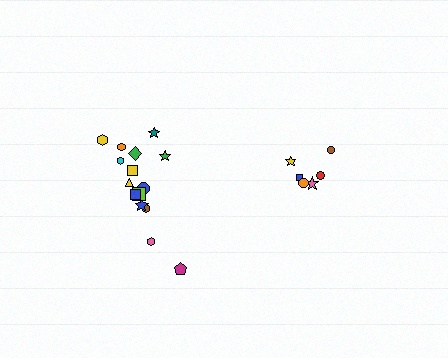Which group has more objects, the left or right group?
The left group.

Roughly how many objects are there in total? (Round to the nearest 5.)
Roughly 20 objects in total.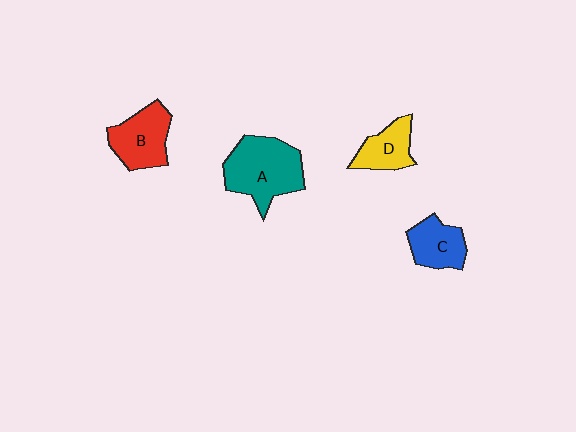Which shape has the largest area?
Shape A (teal).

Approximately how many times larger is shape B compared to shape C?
Approximately 1.3 times.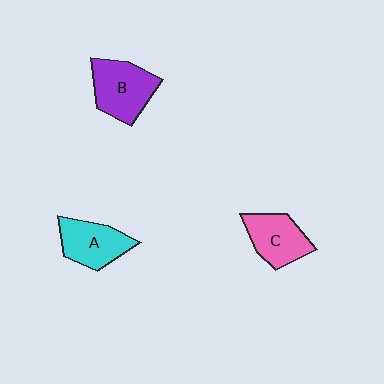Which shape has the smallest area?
Shape C (pink).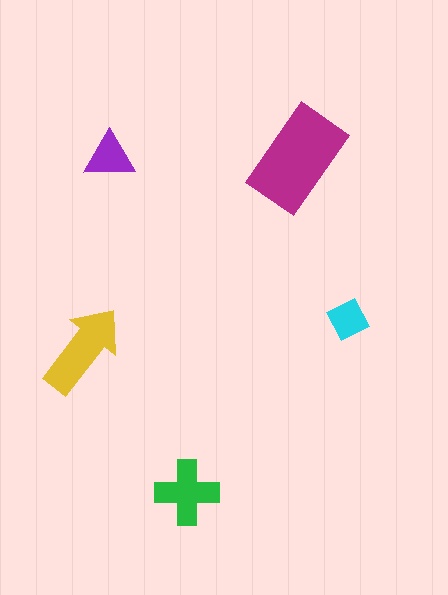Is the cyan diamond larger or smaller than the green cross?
Smaller.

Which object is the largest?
The magenta rectangle.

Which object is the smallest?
The cyan diamond.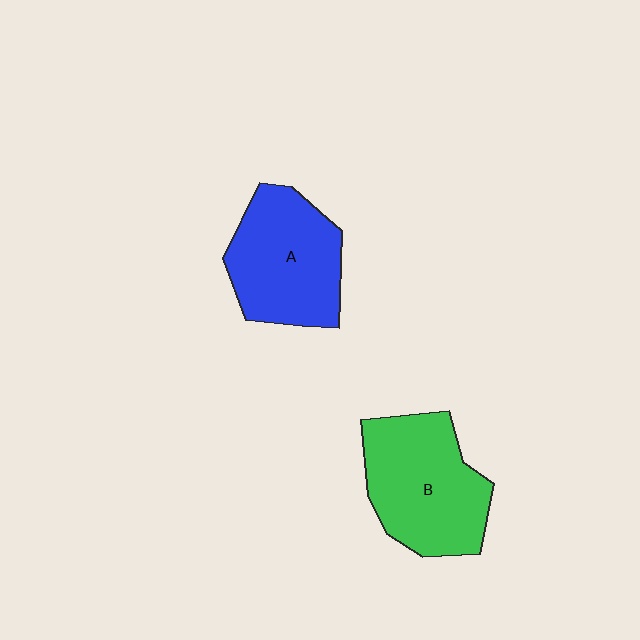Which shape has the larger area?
Shape B (green).